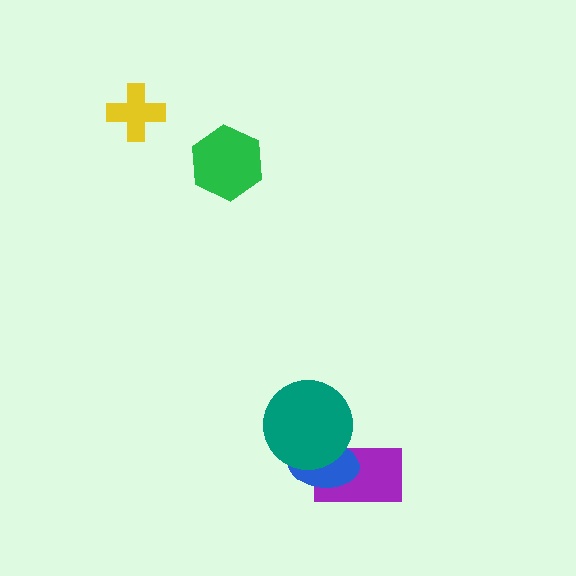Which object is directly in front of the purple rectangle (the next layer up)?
The blue ellipse is directly in front of the purple rectangle.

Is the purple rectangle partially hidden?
Yes, it is partially covered by another shape.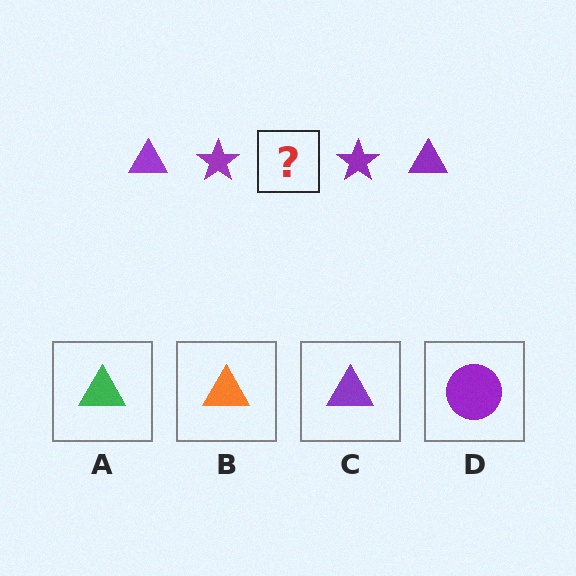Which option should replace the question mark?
Option C.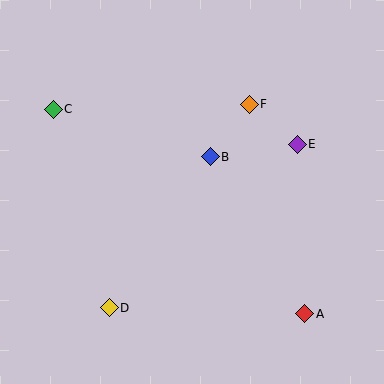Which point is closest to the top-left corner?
Point C is closest to the top-left corner.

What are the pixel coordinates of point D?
Point D is at (109, 308).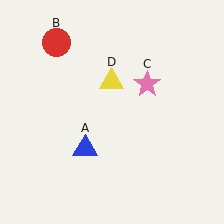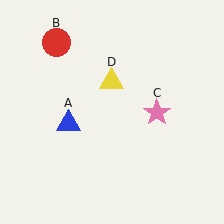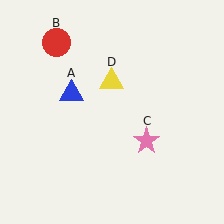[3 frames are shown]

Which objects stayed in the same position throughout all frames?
Red circle (object B) and yellow triangle (object D) remained stationary.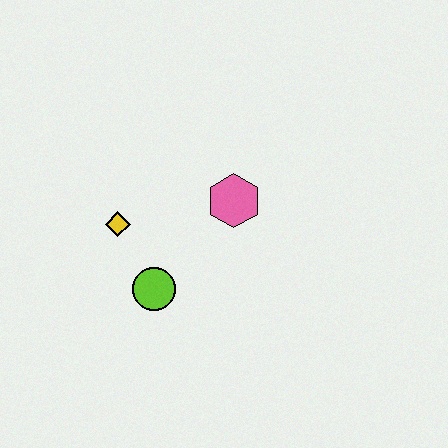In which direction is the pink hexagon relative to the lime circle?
The pink hexagon is above the lime circle.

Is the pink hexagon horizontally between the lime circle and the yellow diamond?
No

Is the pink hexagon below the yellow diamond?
No